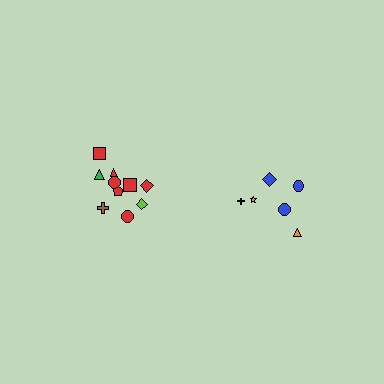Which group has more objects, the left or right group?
The left group.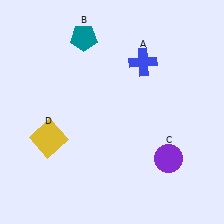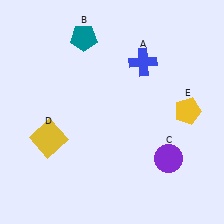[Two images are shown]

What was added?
A yellow pentagon (E) was added in Image 2.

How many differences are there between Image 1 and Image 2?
There is 1 difference between the two images.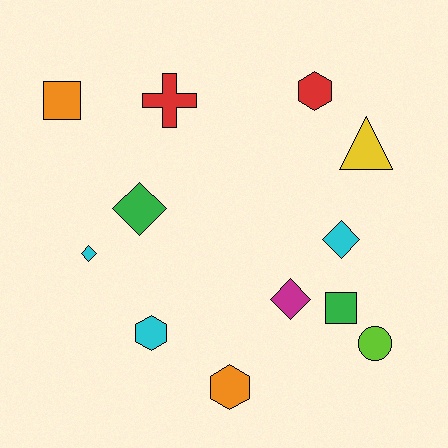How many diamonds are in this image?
There are 4 diamonds.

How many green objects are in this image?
There are 2 green objects.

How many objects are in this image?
There are 12 objects.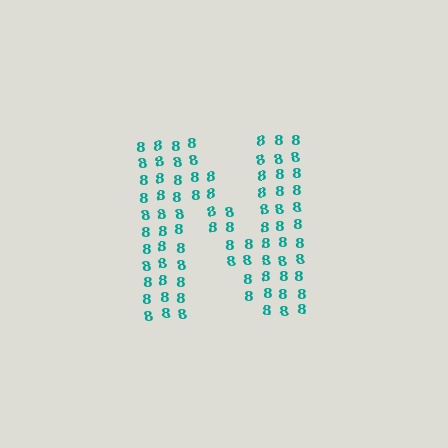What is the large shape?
The large shape is the letter N.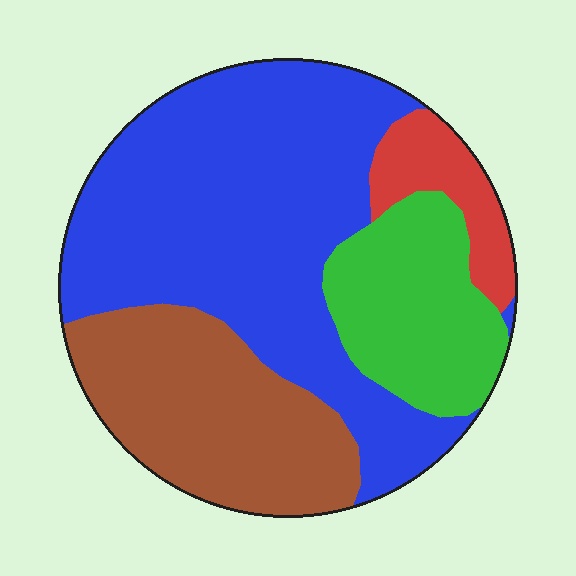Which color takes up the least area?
Red, at roughly 10%.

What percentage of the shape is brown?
Brown covers 25% of the shape.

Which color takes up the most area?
Blue, at roughly 50%.